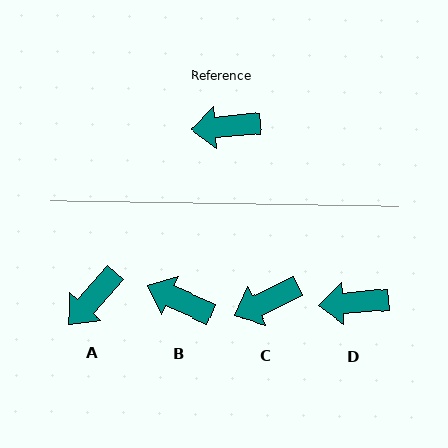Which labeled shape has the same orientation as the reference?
D.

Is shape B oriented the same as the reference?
No, it is off by about 28 degrees.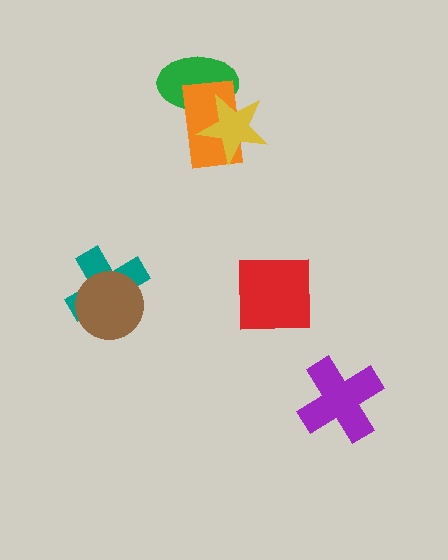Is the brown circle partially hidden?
No, no other shape covers it.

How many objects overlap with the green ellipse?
2 objects overlap with the green ellipse.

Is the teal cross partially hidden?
Yes, it is partially covered by another shape.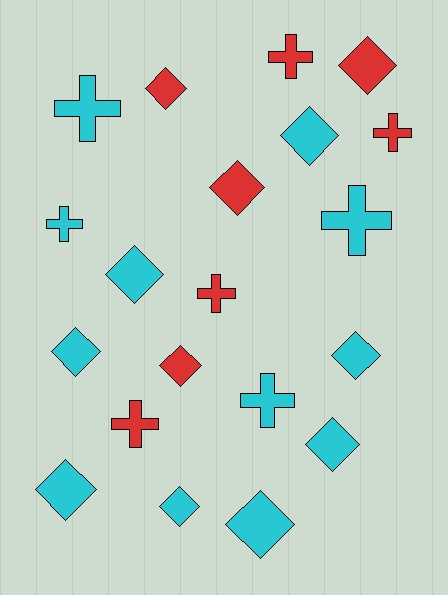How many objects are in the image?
There are 20 objects.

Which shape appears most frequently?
Diamond, with 12 objects.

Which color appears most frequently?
Cyan, with 12 objects.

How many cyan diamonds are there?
There are 8 cyan diamonds.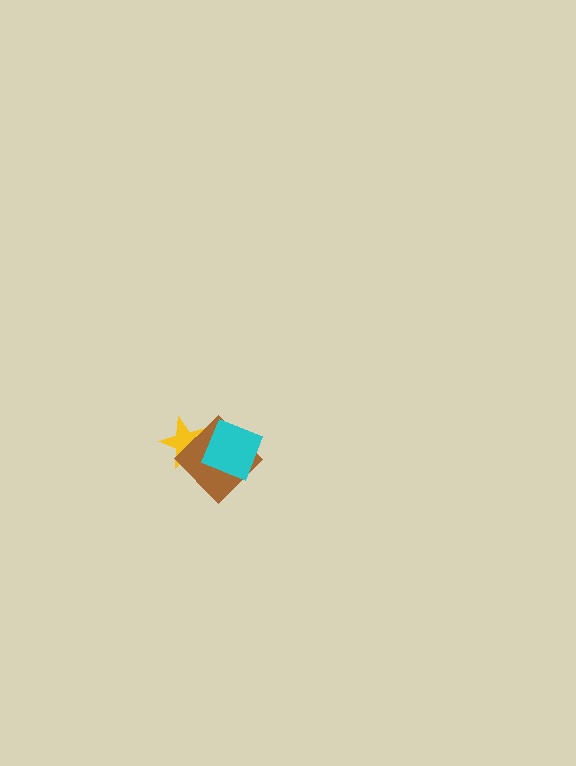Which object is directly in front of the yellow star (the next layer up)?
The brown diamond is directly in front of the yellow star.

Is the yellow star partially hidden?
Yes, it is partially covered by another shape.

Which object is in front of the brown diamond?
The cyan diamond is in front of the brown diamond.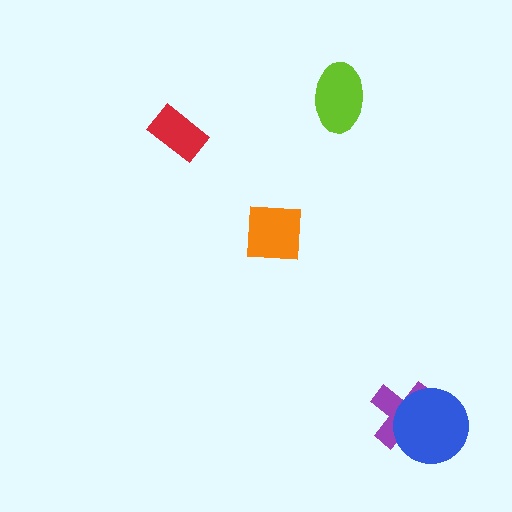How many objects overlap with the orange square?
0 objects overlap with the orange square.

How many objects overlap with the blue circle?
1 object overlaps with the blue circle.